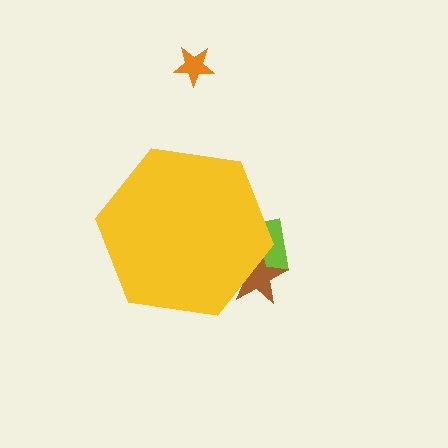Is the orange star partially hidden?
No, the orange star is fully visible.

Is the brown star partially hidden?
Yes, the brown star is partially hidden behind the yellow hexagon.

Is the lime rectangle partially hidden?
Yes, the lime rectangle is partially hidden behind the yellow hexagon.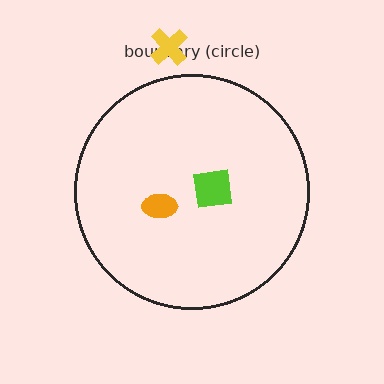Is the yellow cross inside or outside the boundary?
Outside.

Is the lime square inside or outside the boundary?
Inside.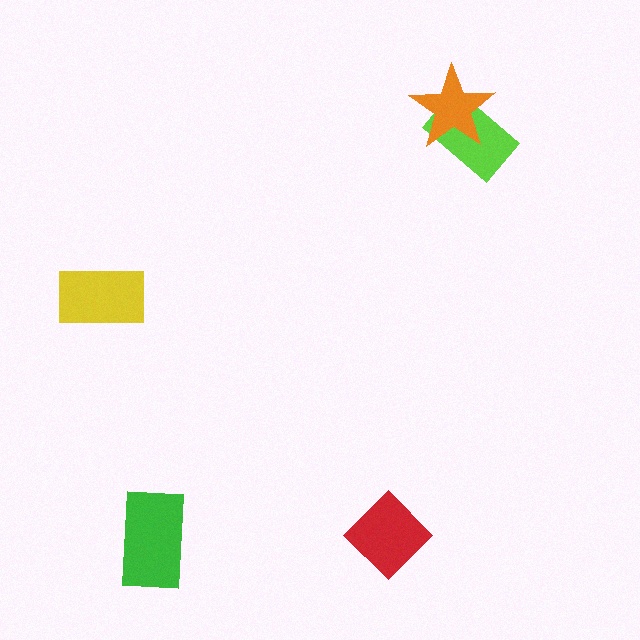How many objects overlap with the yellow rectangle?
0 objects overlap with the yellow rectangle.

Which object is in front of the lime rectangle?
The orange star is in front of the lime rectangle.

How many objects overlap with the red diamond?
0 objects overlap with the red diamond.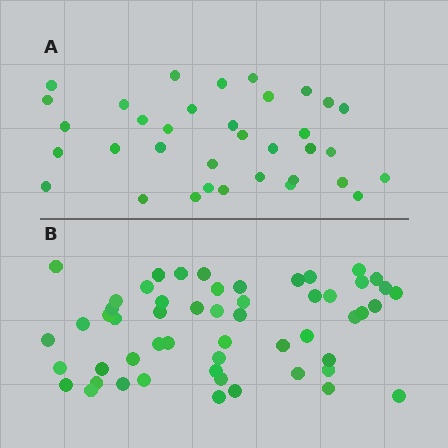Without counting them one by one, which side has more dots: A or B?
Region B (the bottom region) has more dots.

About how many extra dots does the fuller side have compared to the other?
Region B has approximately 20 more dots than region A.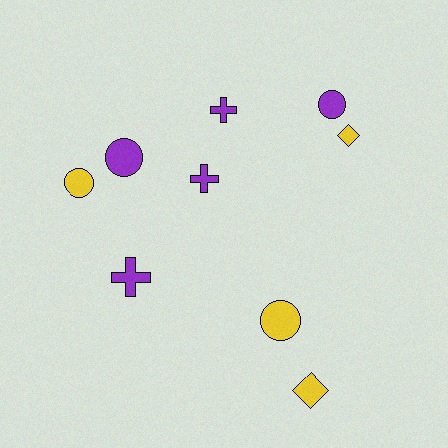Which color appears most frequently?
Purple, with 5 objects.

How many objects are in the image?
There are 9 objects.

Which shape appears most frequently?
Circle, with 4 objects.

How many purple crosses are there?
There are 3 purple crosses.